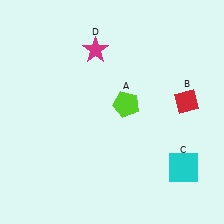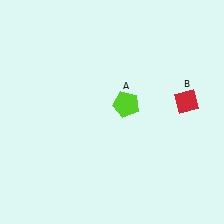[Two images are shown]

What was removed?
The magenta star (D), the cyan square (C) were removed in Image 2.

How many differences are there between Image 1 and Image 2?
There are 2 differences between the two images.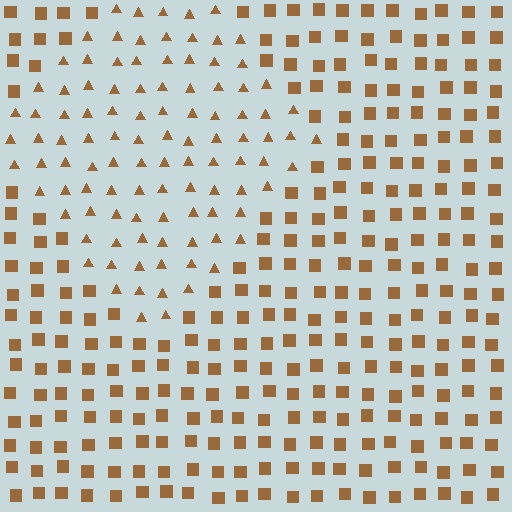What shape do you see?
I see a diamond.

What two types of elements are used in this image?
The image uses triangles inside the diamond region and squares outside it.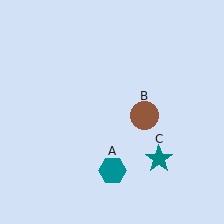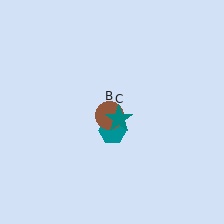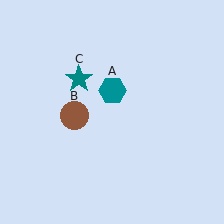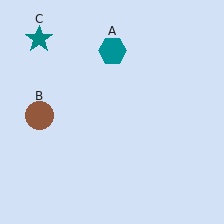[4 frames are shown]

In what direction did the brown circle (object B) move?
The brown circle (object B) moved left.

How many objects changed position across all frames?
3 objects changed position: teal hexagon (object A), brown circle (object B), teal star (object C).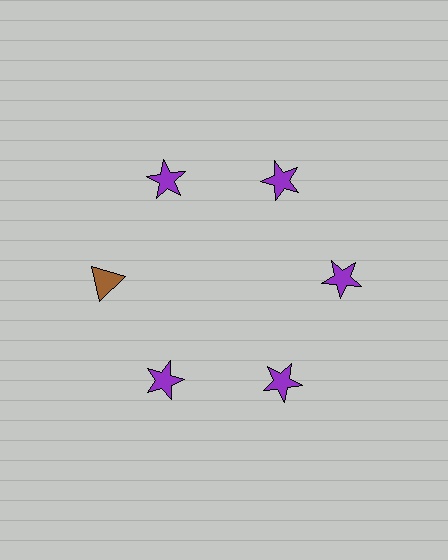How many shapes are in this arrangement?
There are 6 shapes arranged in a ring pattern.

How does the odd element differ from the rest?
It differs in both color (brown instead of purple) and shape (triangle instead of star).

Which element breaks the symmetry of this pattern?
The brown triangle at roughly the 9 o'clock position breaks the symmetry. All other shapes are purple stars.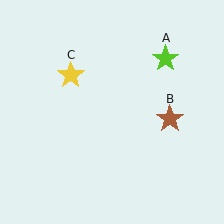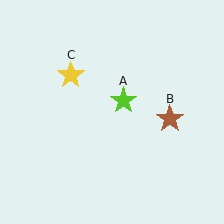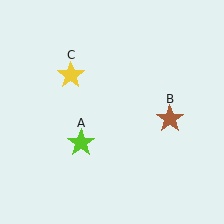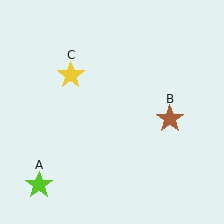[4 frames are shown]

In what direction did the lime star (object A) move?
The lime star (object A) moved down and to the left.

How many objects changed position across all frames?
1 object changed position: lime star (object A).